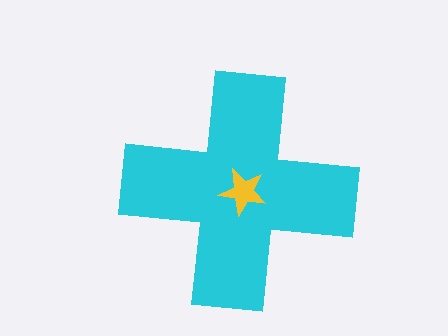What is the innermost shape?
The yellow star.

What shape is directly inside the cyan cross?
The yellow star.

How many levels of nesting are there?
2.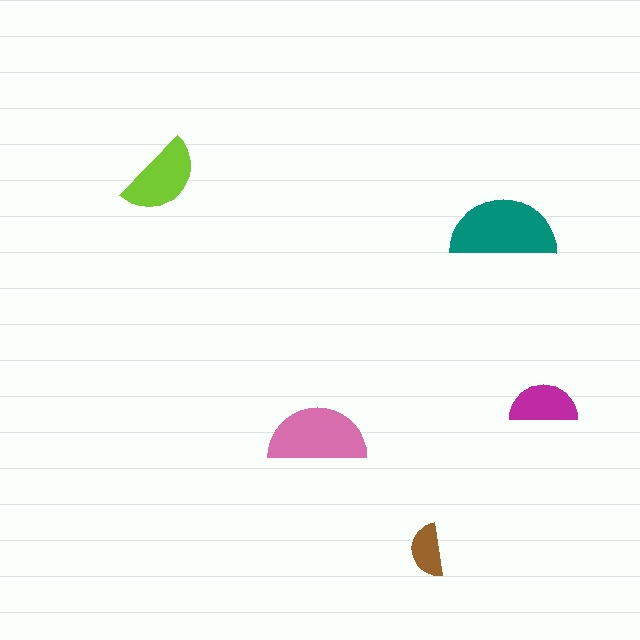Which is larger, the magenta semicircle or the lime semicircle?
The lime one.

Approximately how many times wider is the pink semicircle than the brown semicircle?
About 2 times wider.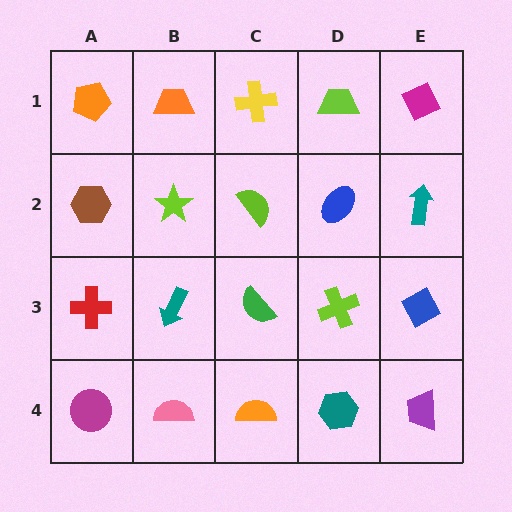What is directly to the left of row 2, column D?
A lime semicircle.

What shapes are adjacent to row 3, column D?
A blue ellipse (row 2, column D), a teal hexagon (row 4, column D), a green semicircle (row 3, column C), a blue diamond (row 3, column E).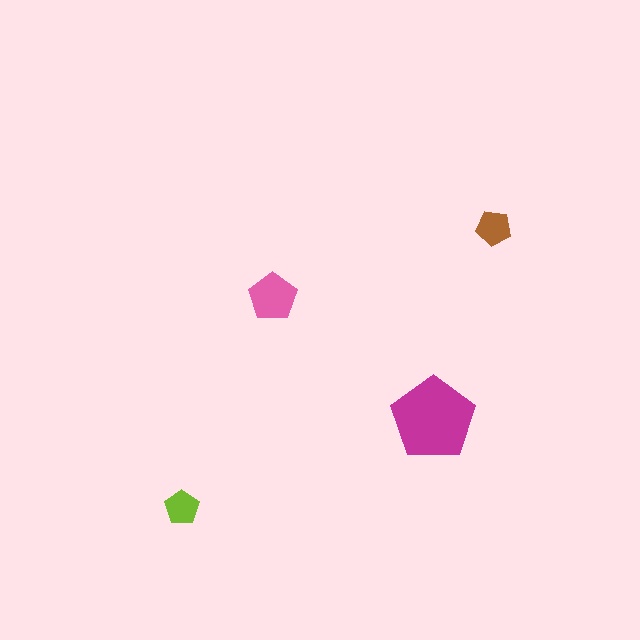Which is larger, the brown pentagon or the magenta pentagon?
The magenta one.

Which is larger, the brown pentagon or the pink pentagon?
The pink one.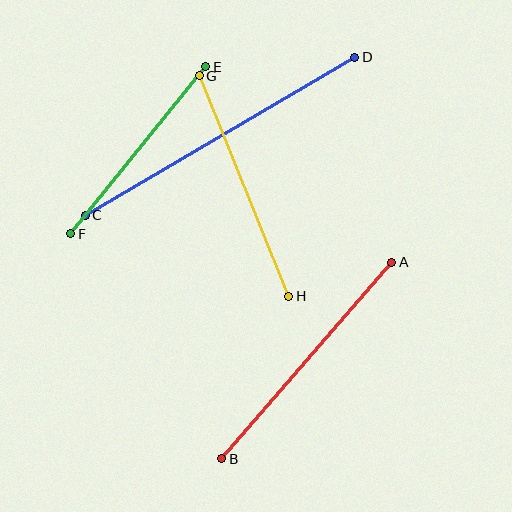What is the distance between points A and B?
The distance is approximately 260 pixels.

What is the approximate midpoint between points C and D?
The midpoint is at approximately (220, 136) pixels.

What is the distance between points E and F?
The distance is approximately 215 pixels.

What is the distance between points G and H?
The distance is approximately 238 pixels.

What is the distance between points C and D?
The distance is approximately 312 pixels.